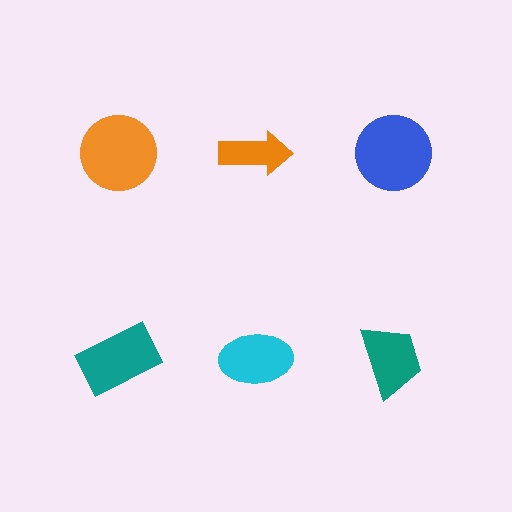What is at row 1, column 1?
An orange circle.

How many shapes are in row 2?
3 shapes.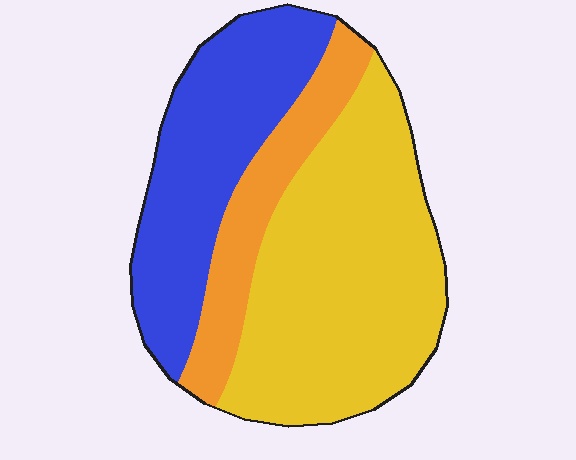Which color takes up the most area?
Yellow, at roughly 50%.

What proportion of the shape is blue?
Blue covers roughly 30% of the shape.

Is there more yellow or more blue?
Yellow.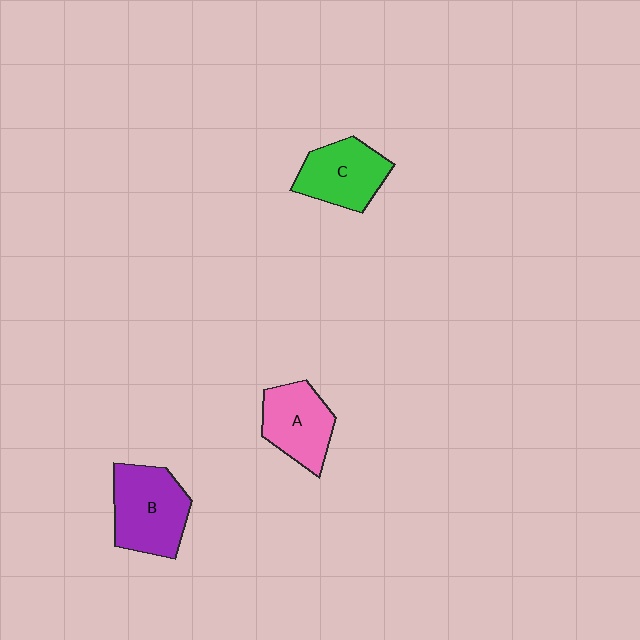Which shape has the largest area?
Shape B (purple).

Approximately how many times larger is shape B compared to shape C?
Approximately 1.2 times.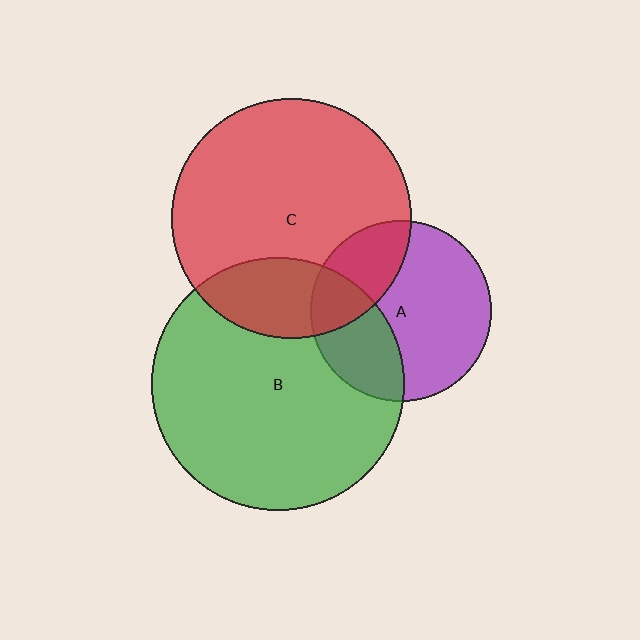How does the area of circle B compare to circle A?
Approximately 2.0 times.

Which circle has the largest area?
Circle B (green).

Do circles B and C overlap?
Yes.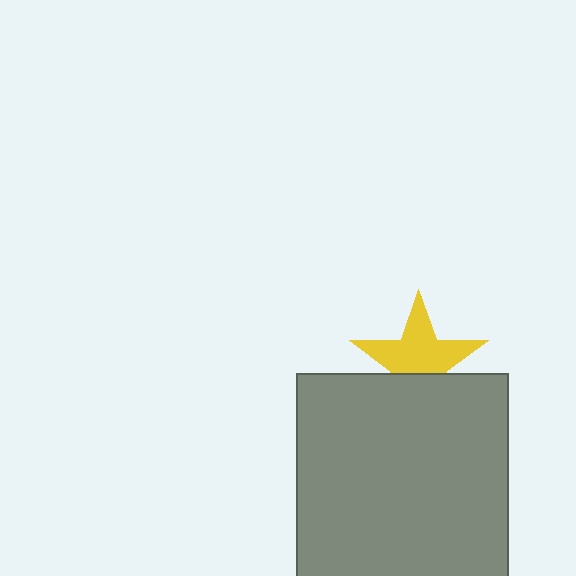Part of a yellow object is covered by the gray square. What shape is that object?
It is a star.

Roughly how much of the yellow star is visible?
About half of it is visible (roughly 65%).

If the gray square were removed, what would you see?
You would see the complete yellow star.